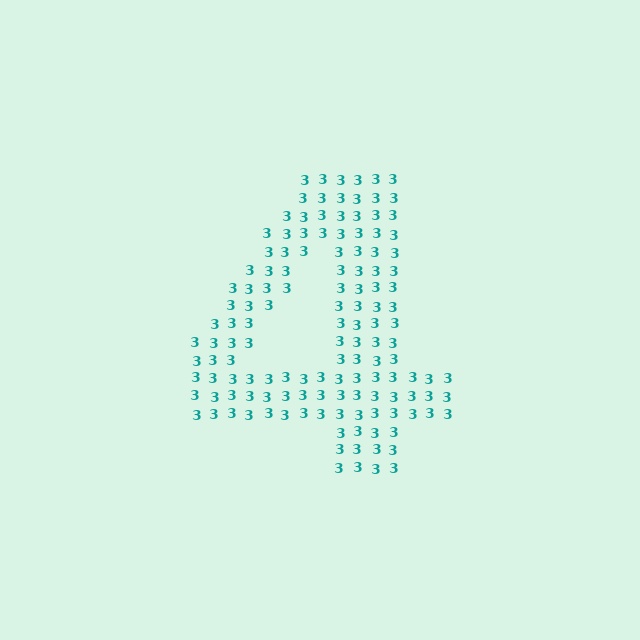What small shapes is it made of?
It is made of small digit 3's.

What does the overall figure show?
The overall figure shows the digit 4.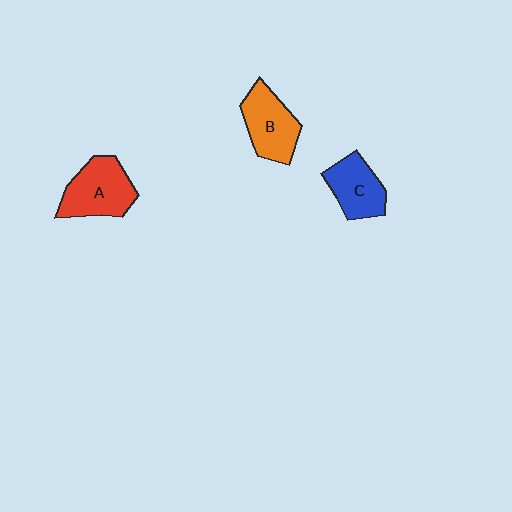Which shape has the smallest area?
Shape C (blue).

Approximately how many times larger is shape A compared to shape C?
Approximately 1.2 times.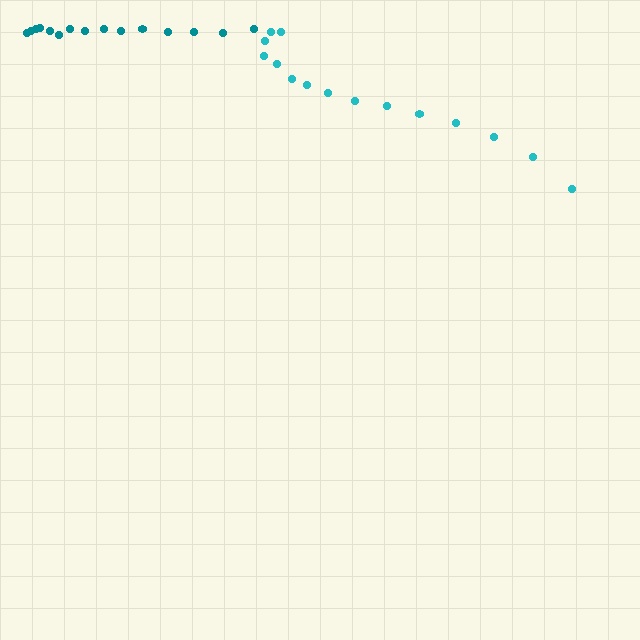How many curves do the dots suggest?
There are 2 distinct paths.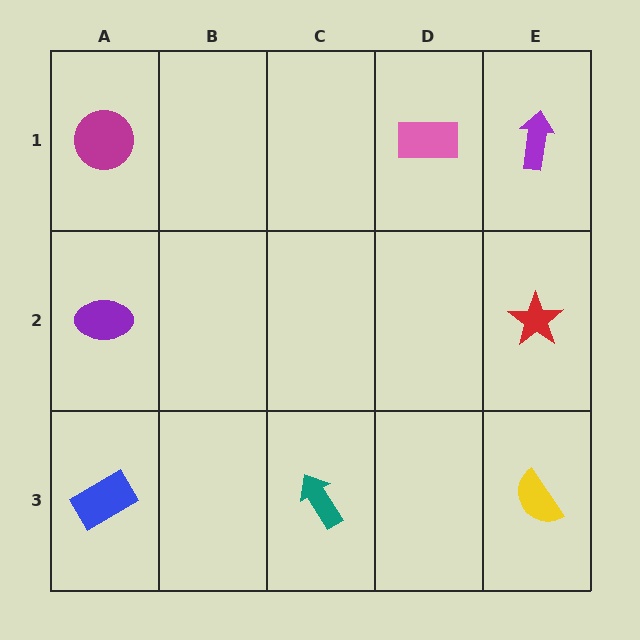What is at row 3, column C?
A teal arrow.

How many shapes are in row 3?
3 shapes.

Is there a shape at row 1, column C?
No, that cell is empty.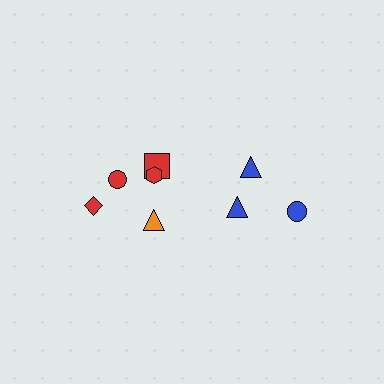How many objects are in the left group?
There are 5 objects.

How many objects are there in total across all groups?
There are 8 objects.